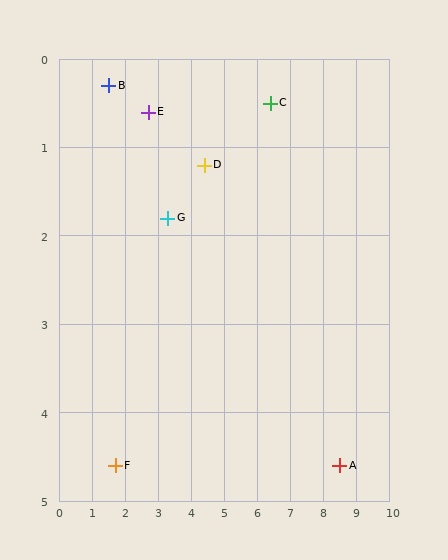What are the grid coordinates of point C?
Point C is at approximately (6.4, 0.5).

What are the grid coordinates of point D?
Point D is at approximately (4.4, 1.2).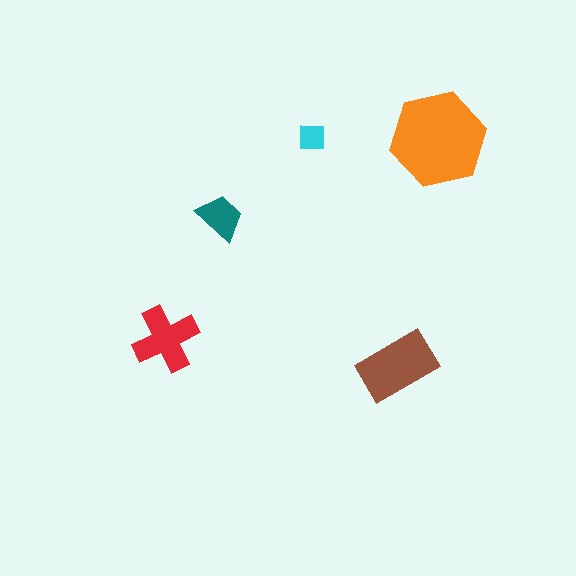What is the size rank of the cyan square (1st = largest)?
5th.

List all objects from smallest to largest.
The cyan square, the teal trapezoid, the red cross, the brown rectangle, the orange hexagon.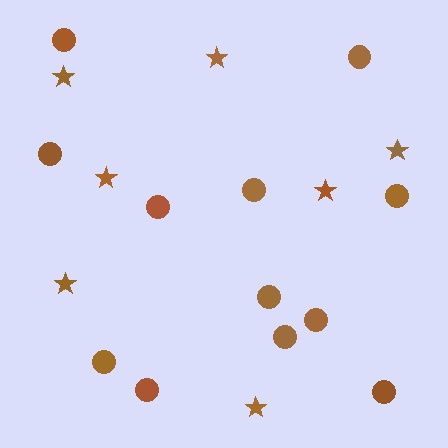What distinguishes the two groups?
There are 2 groups: one group of circles (12) and one group of stars (7).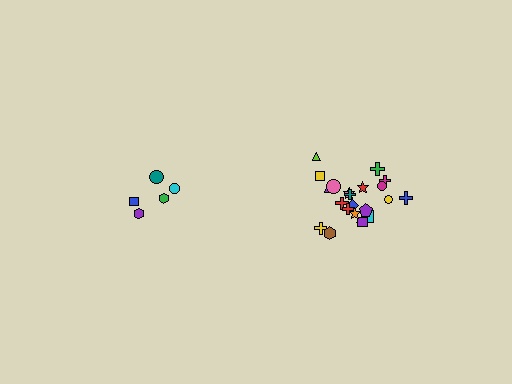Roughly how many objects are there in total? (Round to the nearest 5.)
Roughly 25 objects in total.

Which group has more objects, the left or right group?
The right group.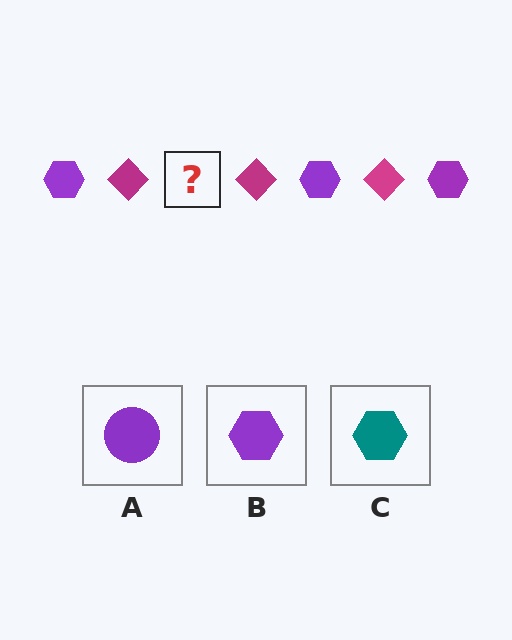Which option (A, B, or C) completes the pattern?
B.